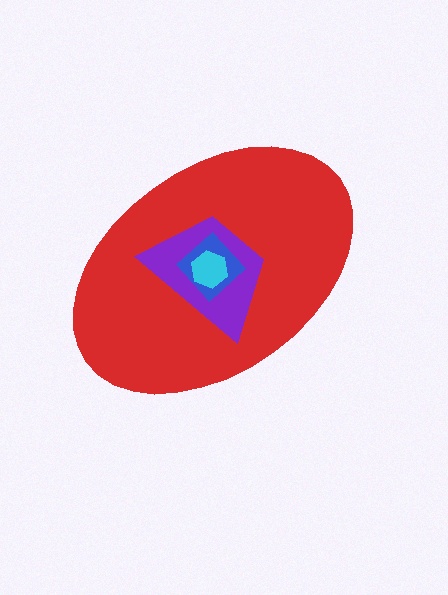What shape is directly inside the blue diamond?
The cyan hexagon.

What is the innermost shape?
The cyan hexagon.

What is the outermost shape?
The red ellipse.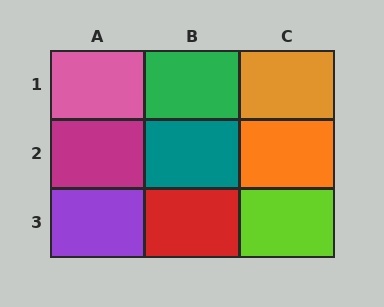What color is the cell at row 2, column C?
Orange.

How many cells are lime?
1 cell is lime.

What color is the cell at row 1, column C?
Orange.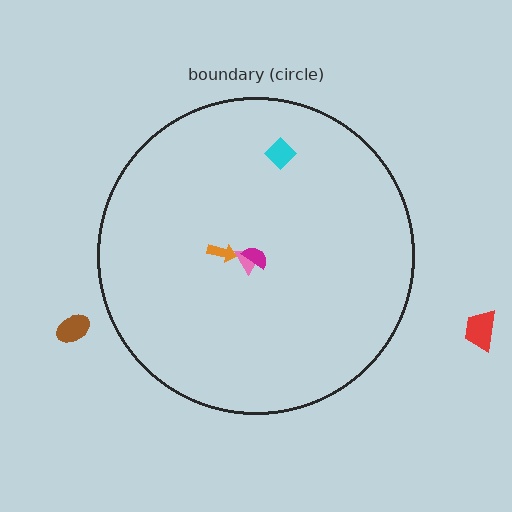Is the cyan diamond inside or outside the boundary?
Inside.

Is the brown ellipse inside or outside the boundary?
Outside.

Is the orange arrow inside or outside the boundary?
Inside.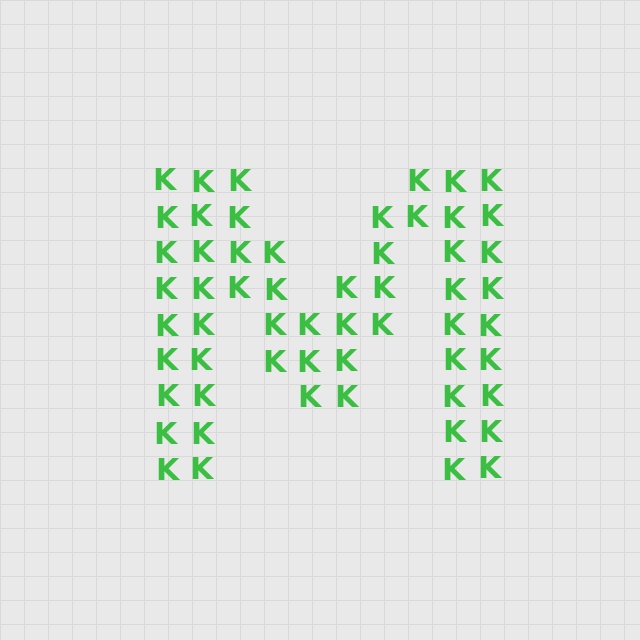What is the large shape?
The large shape is the letter M.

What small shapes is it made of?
It is made of small letter K's.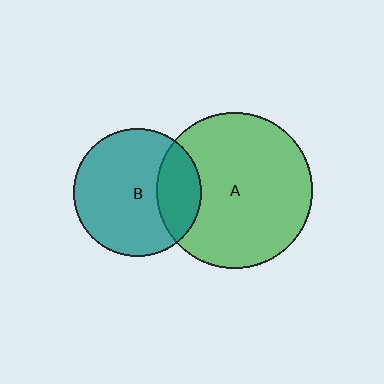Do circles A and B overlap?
Yes.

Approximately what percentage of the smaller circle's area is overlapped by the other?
Approximately 25%.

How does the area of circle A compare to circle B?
Approximately 1.5 times.